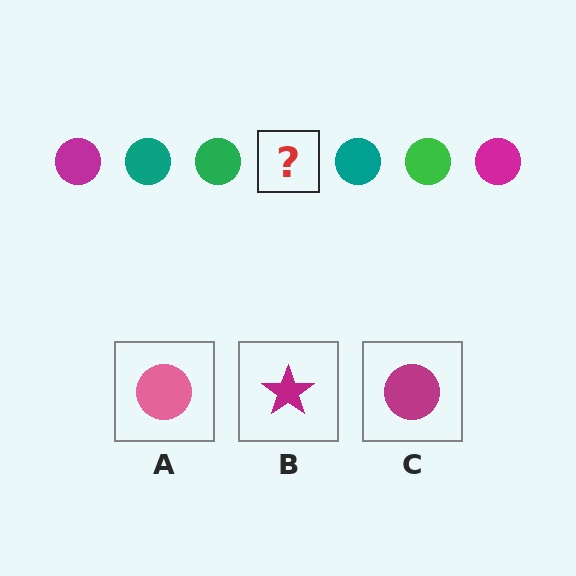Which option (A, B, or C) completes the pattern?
C.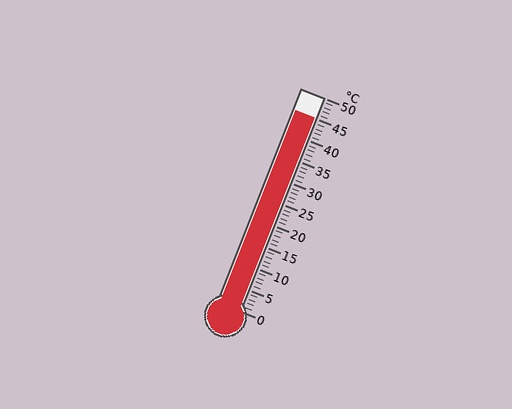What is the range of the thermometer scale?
The thermometer scale ranges from 0°C to 50°C.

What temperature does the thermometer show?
The thermometer shows approximately 45°C.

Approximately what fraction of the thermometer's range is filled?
The thermometer is filled to approximately 90% of its range.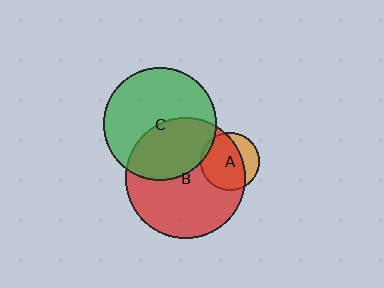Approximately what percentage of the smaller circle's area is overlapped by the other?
Approximately 5%.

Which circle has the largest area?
Circle B (red).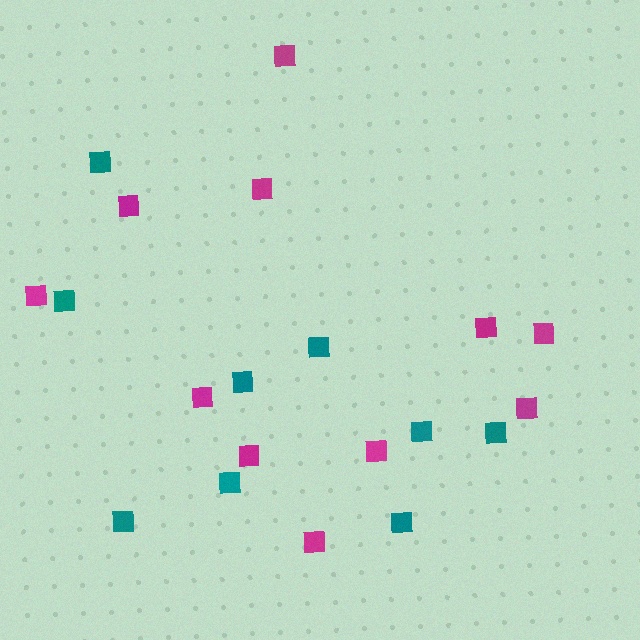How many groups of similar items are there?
There are 2 groups: one group of magenta squares (11) and one group of teal squares (9).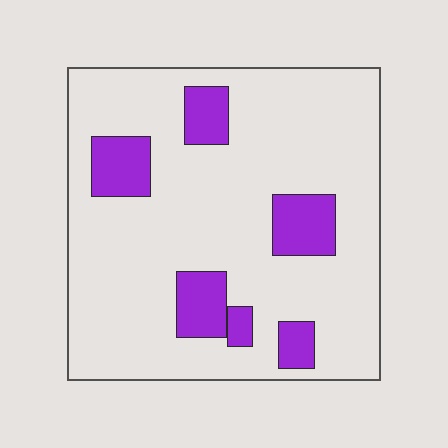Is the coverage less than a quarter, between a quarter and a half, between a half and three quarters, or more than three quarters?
Less than a quarter.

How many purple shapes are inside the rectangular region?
6.